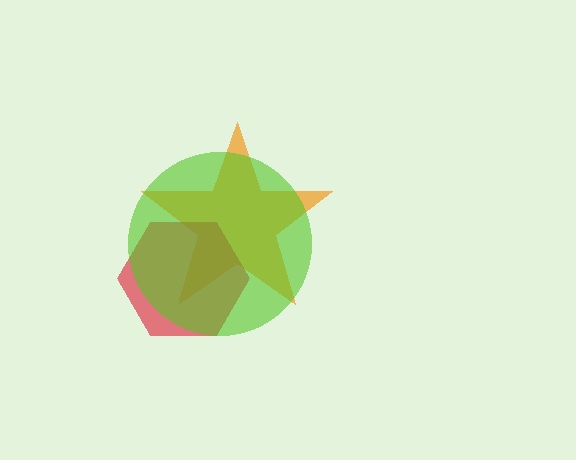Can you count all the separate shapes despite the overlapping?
Yes, there are 3 separate shapes.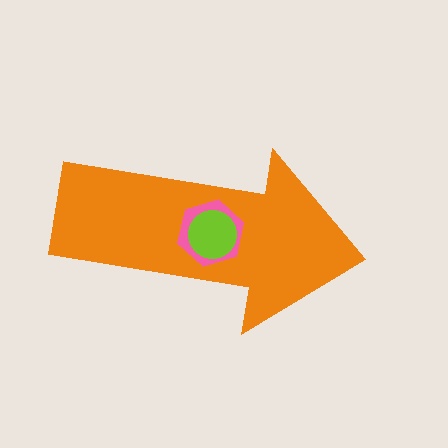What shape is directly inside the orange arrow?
The pink hexagon.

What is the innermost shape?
The lime circle.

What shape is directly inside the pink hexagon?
The lime circle.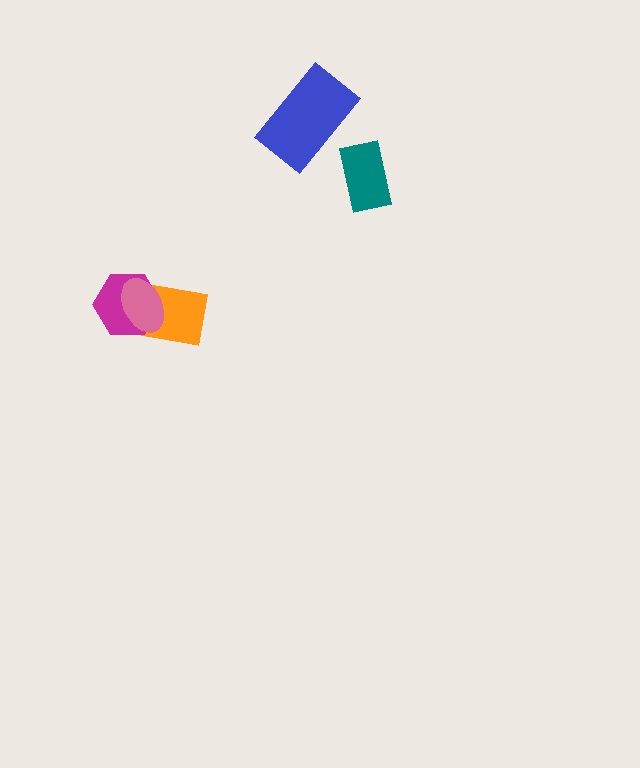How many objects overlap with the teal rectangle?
0 objects overlap with the teal rectangle.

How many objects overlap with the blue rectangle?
0 objects overlap with the blue rectangle.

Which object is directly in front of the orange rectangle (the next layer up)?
The magenta hexagon is directly in front of the orange rectangle.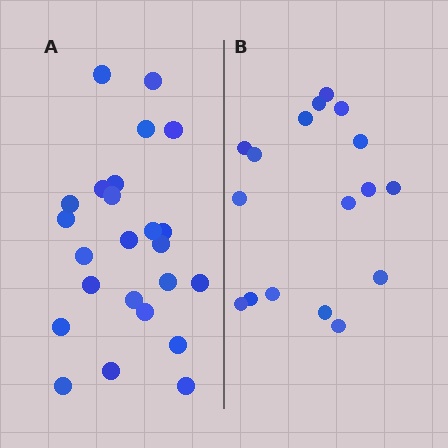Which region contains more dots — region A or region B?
Region A (the left region) has more dots.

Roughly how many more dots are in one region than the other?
Region A has roughly 8 or so more dots than region B.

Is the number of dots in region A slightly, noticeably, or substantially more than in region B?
Region A has noticeably more, but not dramatically so. The ratio is roughly 1.4 to 1.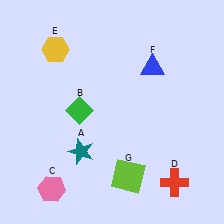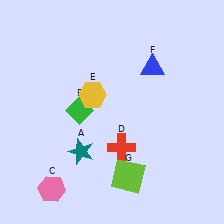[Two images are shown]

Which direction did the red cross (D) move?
The red cross (D) moved left.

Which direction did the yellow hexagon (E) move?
The yellow hexagon (E) moved down.